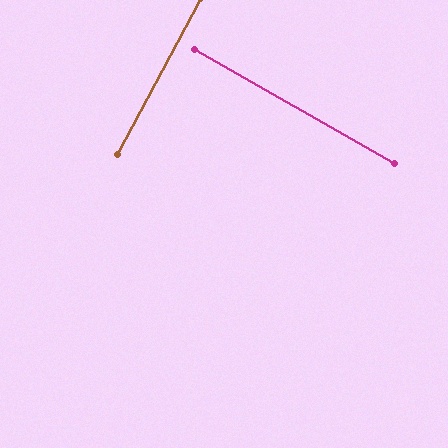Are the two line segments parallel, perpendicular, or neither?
Perpendicular — they meet at approximately 88°.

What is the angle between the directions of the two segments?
Approximately 88 degrees.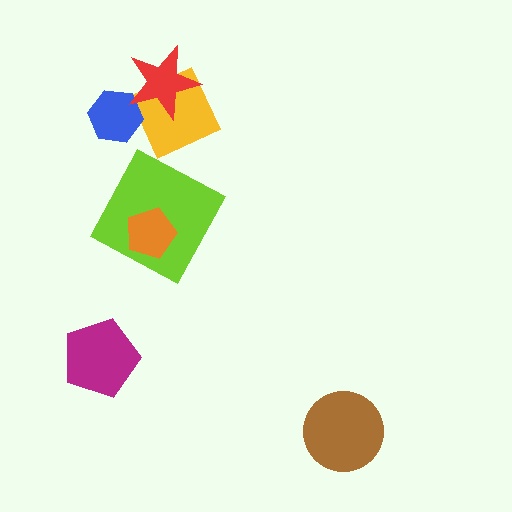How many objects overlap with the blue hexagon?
2 objects overlap with the blue hexagon.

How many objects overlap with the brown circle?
0 objects overlap with the brown circle.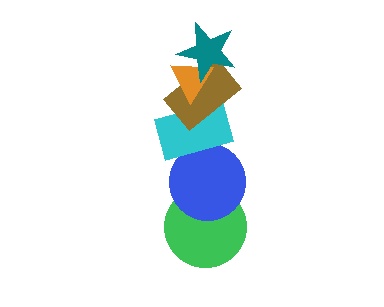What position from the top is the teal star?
The teal star is 1st from the top.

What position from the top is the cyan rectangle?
The cyan rectangle is 4th from the top.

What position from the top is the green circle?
The green circle is 6th from the top.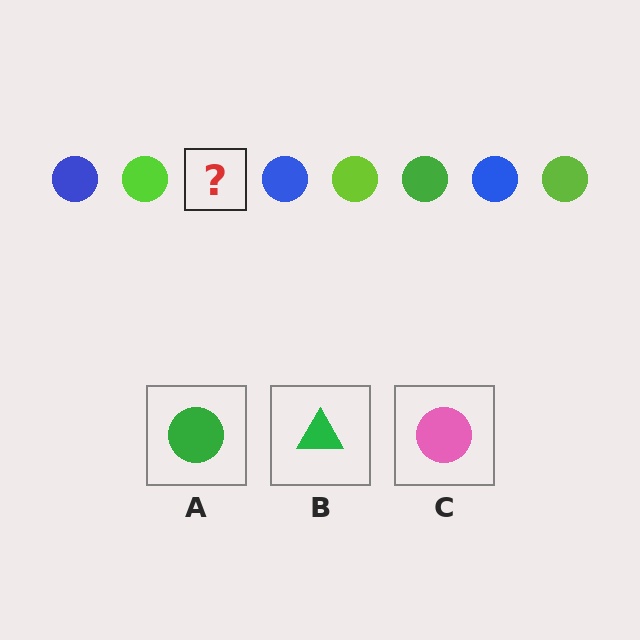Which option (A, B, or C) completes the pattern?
A.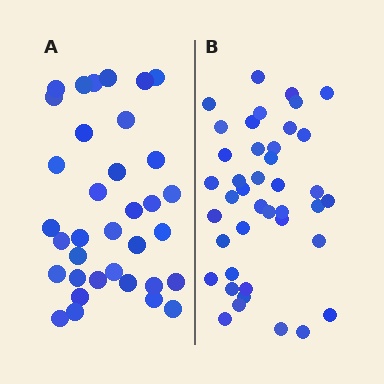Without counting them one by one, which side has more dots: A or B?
Region B (the right region) has more dots.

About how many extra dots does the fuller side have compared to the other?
Region B has about 6 more dots than region A.